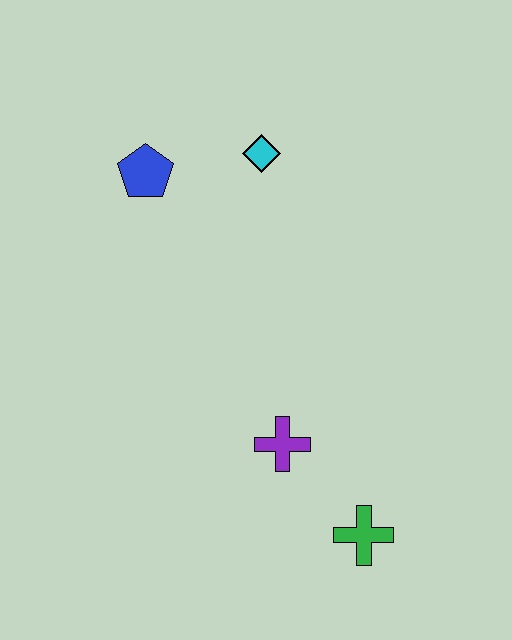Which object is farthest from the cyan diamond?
The green cross is farthest from the cyan diamond.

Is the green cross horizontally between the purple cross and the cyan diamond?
No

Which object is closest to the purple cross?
The green cross is closest to the purple cross.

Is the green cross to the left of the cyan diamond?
No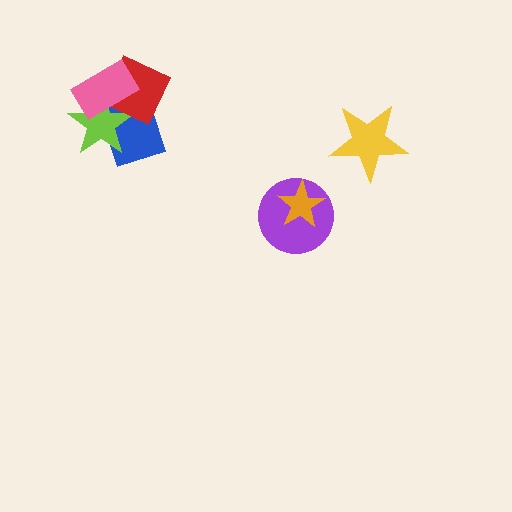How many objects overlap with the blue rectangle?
3 objects overlap with the blue rectangle.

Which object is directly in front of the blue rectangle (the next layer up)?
The lime star is directly in front of the blue rectangle.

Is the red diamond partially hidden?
Yes, it is partially covered by another shape.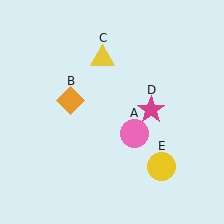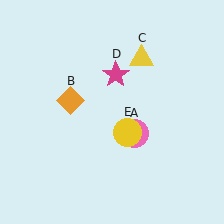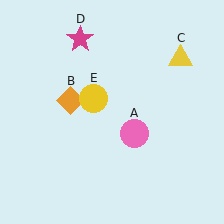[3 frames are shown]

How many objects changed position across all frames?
3 objects changed position: yellow triangle (object C), magenta star (object D), yellow circle (object E).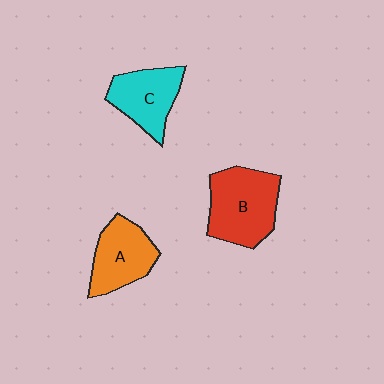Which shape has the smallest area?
Shape C (cyan).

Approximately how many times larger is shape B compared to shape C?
Approximately 1.3 times.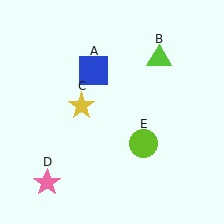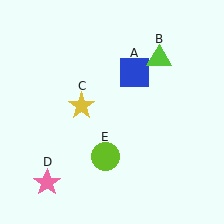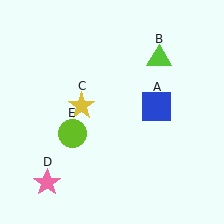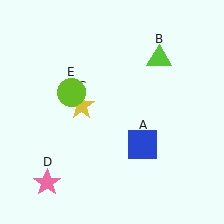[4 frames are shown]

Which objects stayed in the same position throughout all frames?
Lime triangle (object B) and yellow star (object C) and pink star (object D) remained stationary.